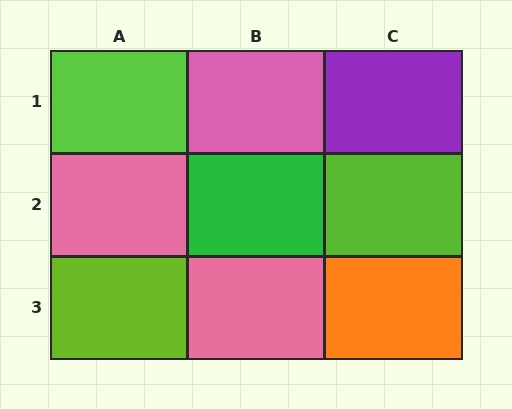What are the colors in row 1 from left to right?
Lime, pink, purple.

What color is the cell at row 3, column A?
Lime.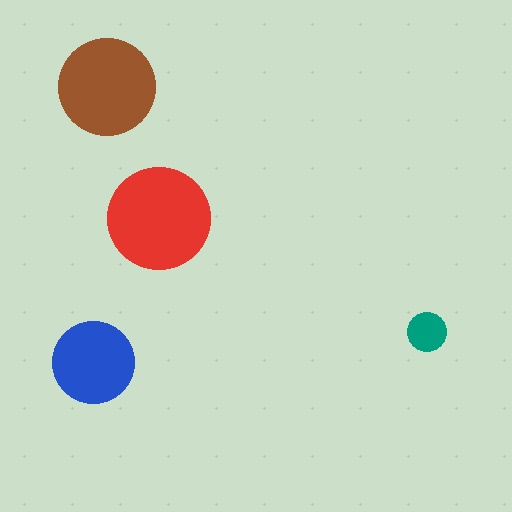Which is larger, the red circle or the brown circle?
The red one.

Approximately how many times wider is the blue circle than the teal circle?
About 2 times wider.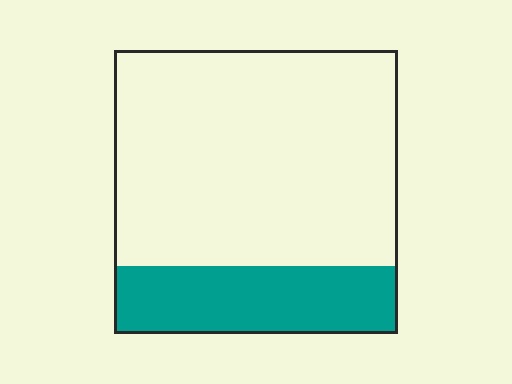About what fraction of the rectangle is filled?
About one quarter (1/4).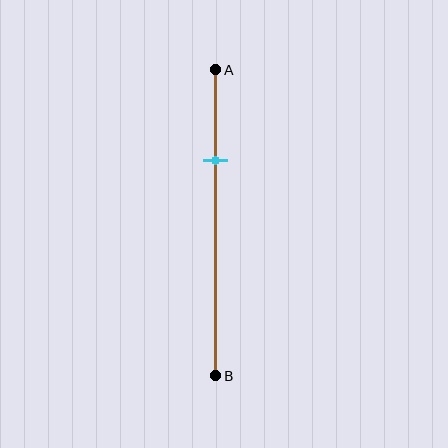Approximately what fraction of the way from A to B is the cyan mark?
The cyan mark is approximately 30% of the way from A to B.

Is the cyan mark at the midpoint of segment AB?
No, the mark is at about 30% from A, not at the 50% midpoint.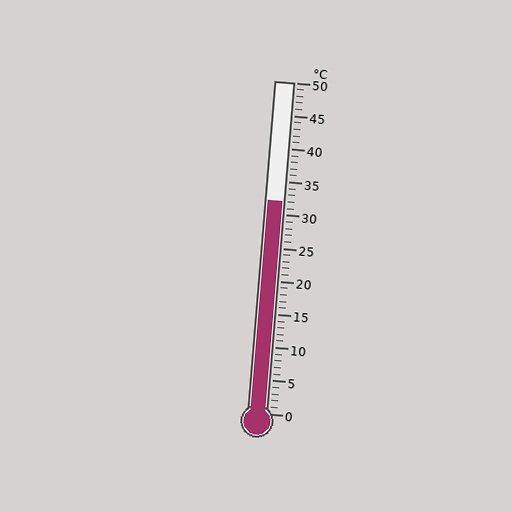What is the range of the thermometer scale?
The thermometer scale ranges from 0°C to 50°C.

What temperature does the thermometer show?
The thermometer shows approximately 32°C.